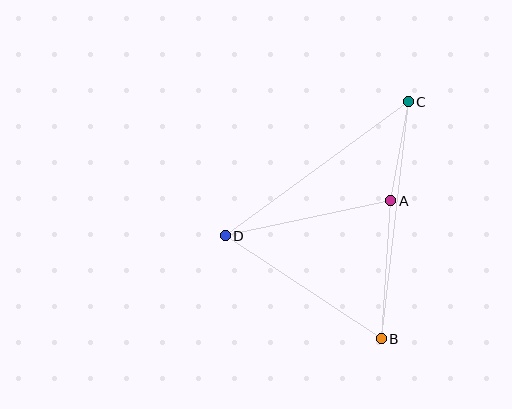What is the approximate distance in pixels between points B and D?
The distance between B and D is approximately 187 pixels.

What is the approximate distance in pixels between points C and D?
The distance between C and D is approximately 227 pixels.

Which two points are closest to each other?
Points A and C are closest to each other.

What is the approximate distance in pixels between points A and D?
The distance between A and D is approximately 169 pixels.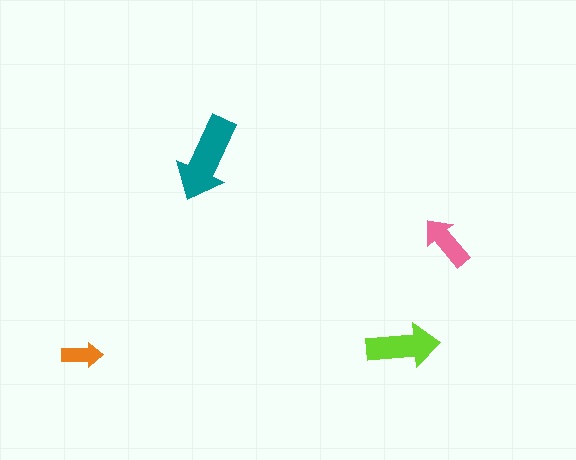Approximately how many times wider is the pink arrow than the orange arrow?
About 1.5 times wider.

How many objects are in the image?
There are 4 objects in the image.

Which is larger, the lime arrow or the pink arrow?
The lime one.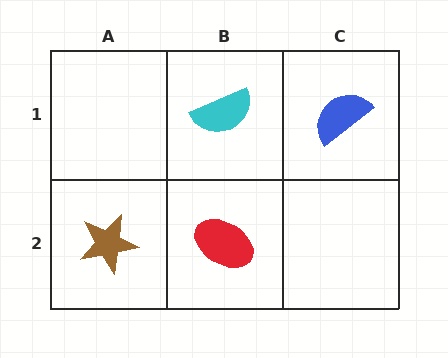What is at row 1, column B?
A cyan semicircle.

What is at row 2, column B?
A red ellipse.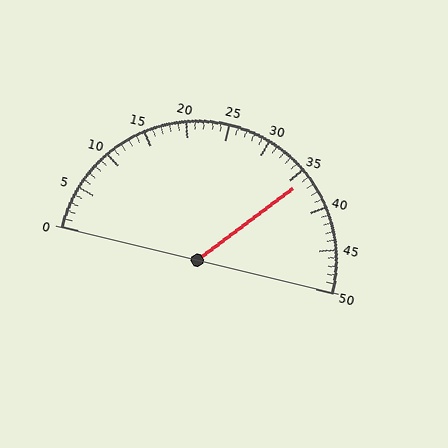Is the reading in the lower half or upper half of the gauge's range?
The reading is in the upper half of the range (0 to 50).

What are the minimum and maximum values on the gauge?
The gauge ranges from 0 to 50.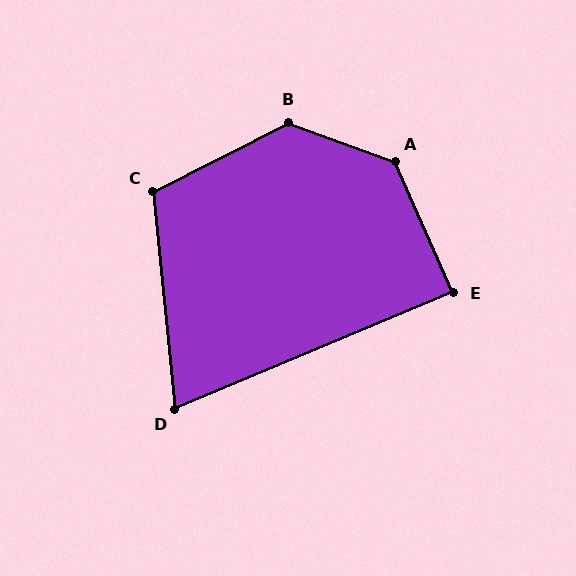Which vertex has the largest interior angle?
A, at approximately 134 degrees.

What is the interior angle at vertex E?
Approximately 89 degrees (approximately right).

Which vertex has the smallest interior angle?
D, at approximately 73 degrees.